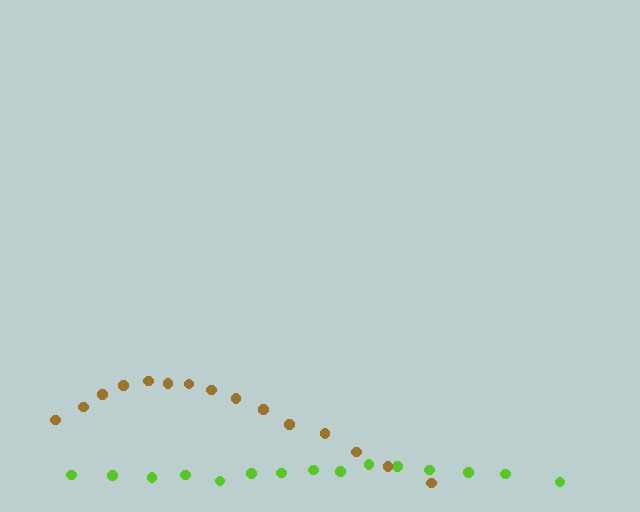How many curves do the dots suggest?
There are 2 distinct paths.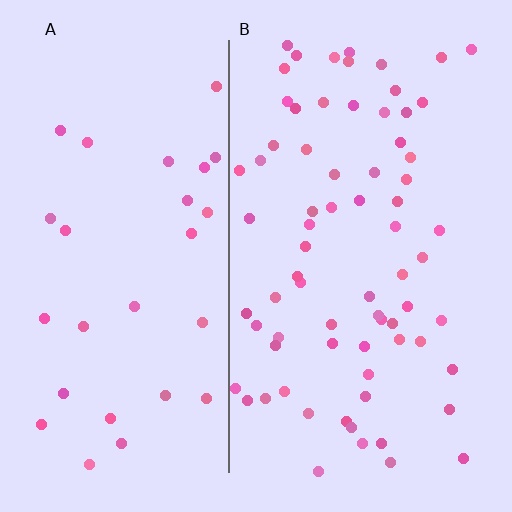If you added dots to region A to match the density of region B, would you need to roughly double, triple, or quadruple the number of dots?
Approximately double.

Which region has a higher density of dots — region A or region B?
B (the right).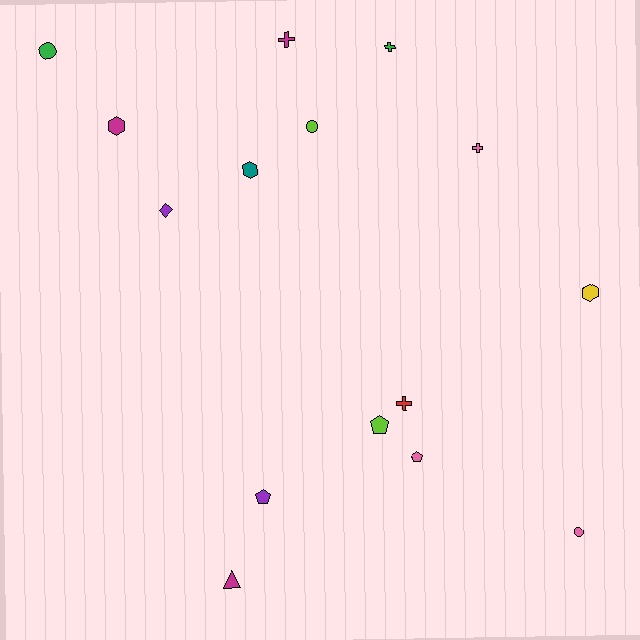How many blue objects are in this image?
There are no blue objects.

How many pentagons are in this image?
There are 3 pentagons.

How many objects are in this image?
There are 15 objects.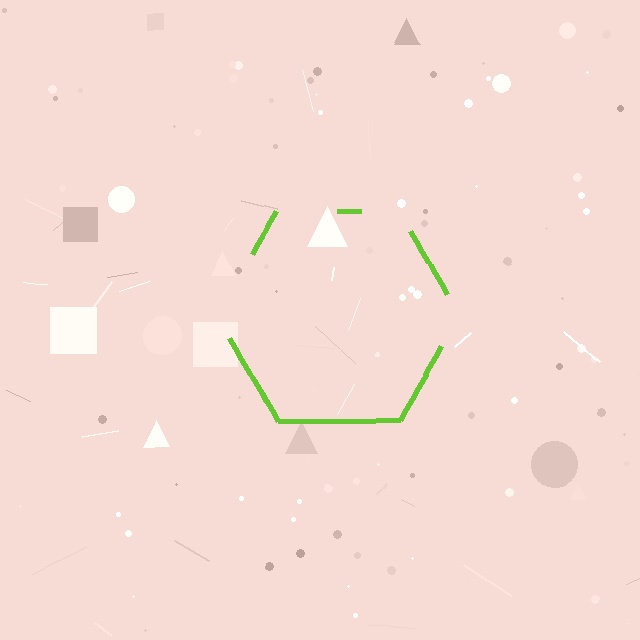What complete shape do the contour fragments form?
The contour fragments form a hexagon.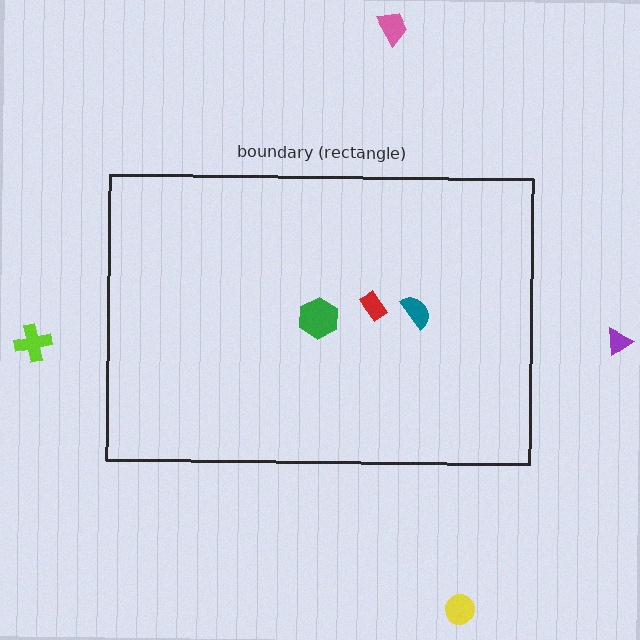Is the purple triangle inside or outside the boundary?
Outside.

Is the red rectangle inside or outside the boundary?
Inside.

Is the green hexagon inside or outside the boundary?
Inside.